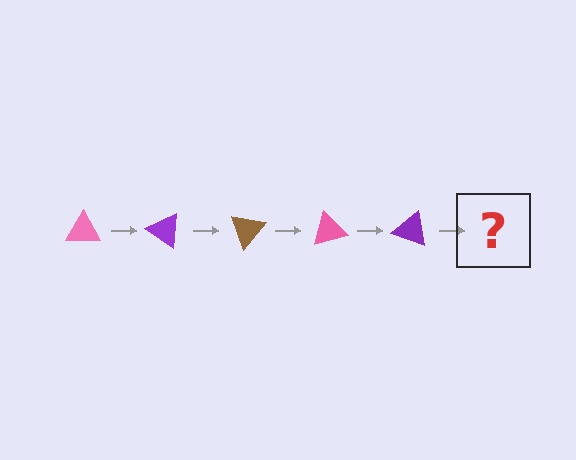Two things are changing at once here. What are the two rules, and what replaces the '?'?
The two rules are that it rotates 35 degrees each step and the color cycles through pink, purple, and brown. The '?' should be a brown triangle, rotated 175 degrees from the start.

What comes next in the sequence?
The next element should be a brown triangle, rotated 175 degrees from the start.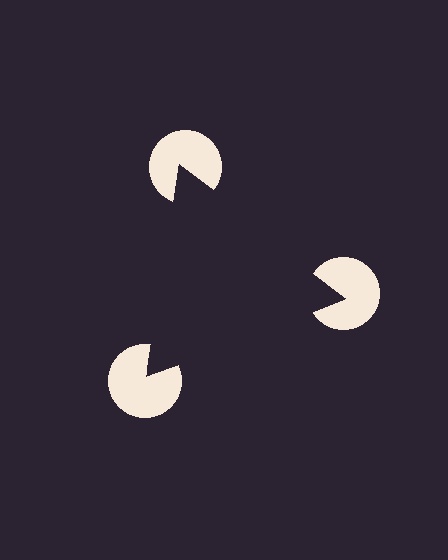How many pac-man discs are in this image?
There are 3 — one at each vertex of the illusory triangle.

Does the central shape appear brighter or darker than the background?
It typically appears slightly darker than the background, even though no actual brightness change is drawn.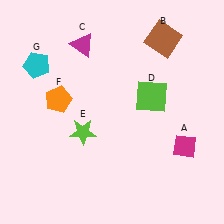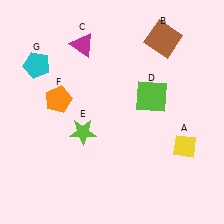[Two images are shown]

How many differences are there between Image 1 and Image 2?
There is 1 difference between the two images.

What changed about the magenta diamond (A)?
In Image 1, A is magenta. In Image 2, it changed to yellow.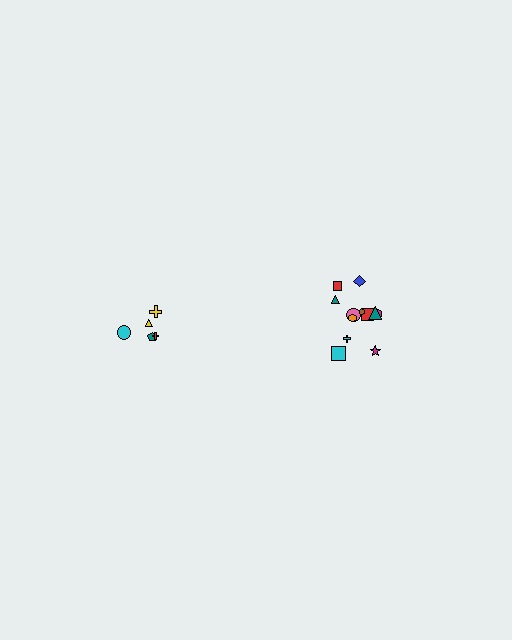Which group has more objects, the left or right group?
The right group.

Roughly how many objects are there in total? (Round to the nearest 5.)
Roughly 15 objects in total.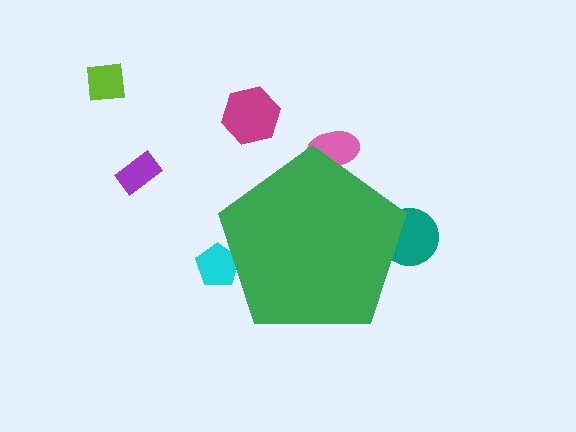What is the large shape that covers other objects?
A green pentagon.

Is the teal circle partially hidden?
Yes, the teal circle is partially hidden behind the green pentagon.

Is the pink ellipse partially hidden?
Yes, the pink ellipse is partially hidden behind the green pentagon.